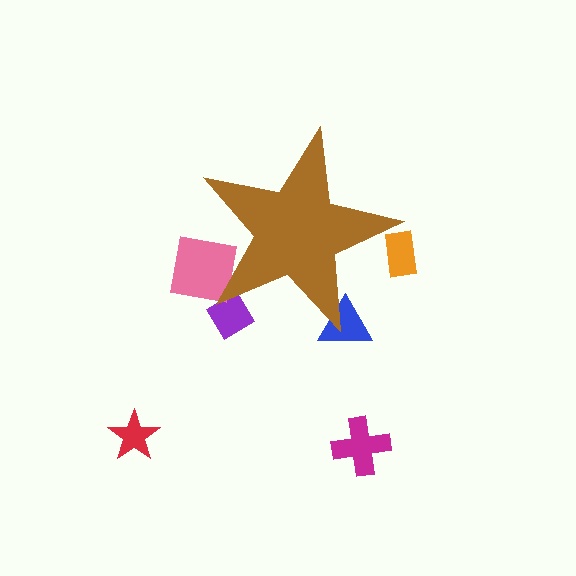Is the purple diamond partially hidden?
Yes, the purple diamond is partially hidden behind the brown star.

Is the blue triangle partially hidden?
Yes, the blue triangle is partially hidden behind the brown star.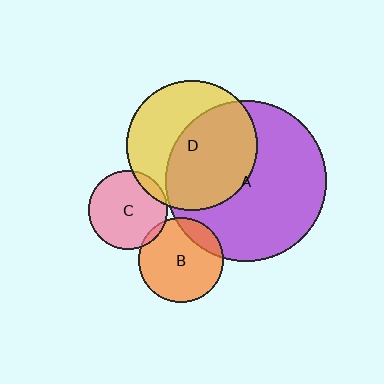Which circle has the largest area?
Circle A (purple).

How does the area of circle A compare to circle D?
Approximately 1.5 times.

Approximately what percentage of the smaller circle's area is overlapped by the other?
Approximately 5%.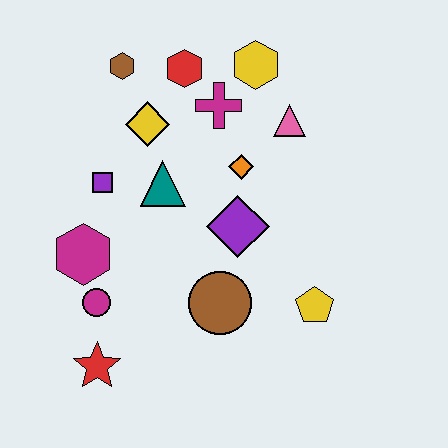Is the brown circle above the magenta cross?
No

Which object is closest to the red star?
The magenta circle is closest to the red star.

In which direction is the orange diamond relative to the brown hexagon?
The orange diamond is to the right of the brown hexagon.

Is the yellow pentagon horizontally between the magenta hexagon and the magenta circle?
No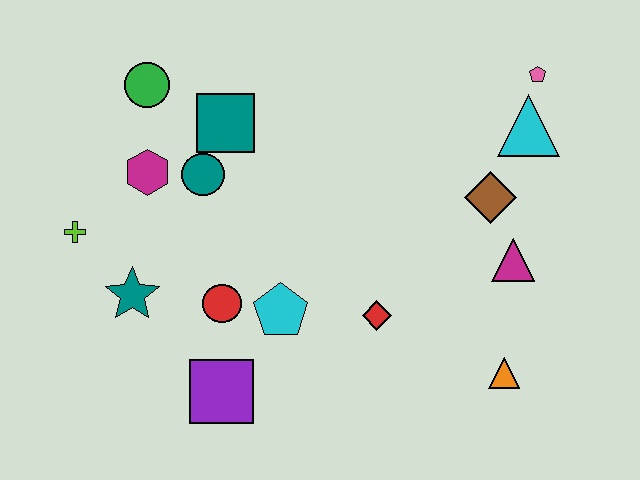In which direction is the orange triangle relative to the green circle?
The orange triangle is to the right of the green circle.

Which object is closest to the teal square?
The teal circle is closest to the teal square.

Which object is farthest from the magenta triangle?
The lime cross is farthest from the magenta triangle.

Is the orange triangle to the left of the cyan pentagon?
No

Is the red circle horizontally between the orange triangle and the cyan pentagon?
No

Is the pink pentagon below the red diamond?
No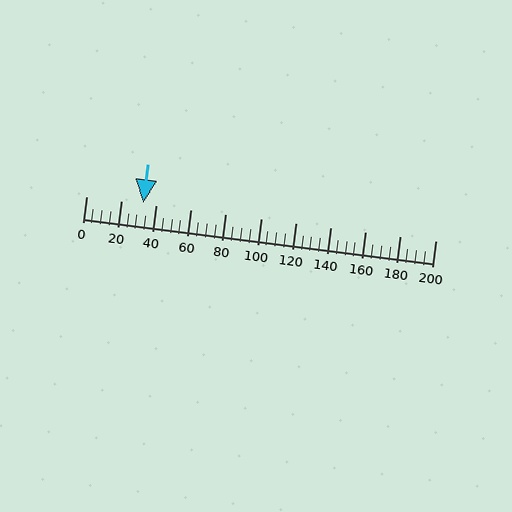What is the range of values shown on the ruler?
The ruler shows values from 0 to 200.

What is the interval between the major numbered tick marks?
The major tick marks are spaced 20 units apart.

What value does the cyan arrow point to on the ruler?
The cyan arrow points to approximately 33.